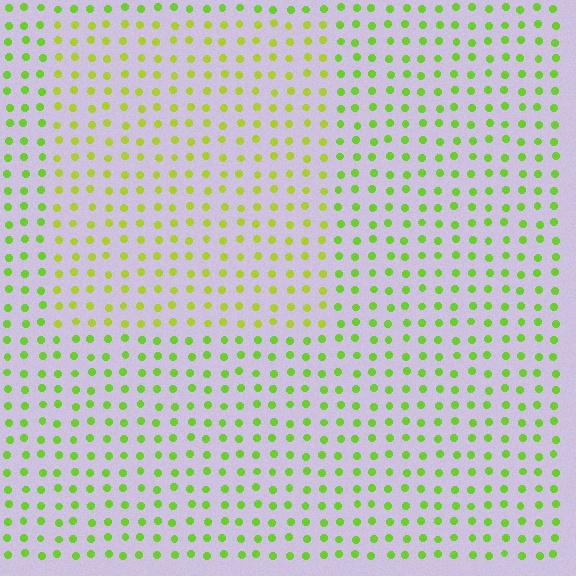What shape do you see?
I see a rectangle.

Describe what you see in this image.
The image is filled with small lime elements in a uniform arrangement. A rectangle-shaped region is visible where the elements are tinted to a slightly different hue, forming a subtle color boundary.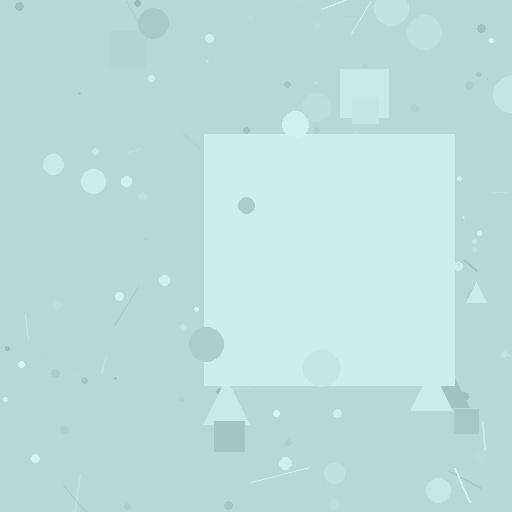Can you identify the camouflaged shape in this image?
The camouflaged shape is a square.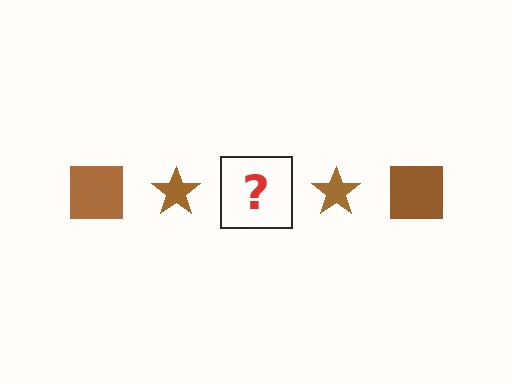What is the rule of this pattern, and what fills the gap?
The rule is that the pattern cycles through square, star shapes in brown. The gap should be filled with a brown square.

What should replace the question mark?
The question mark should be replaced with a brown square.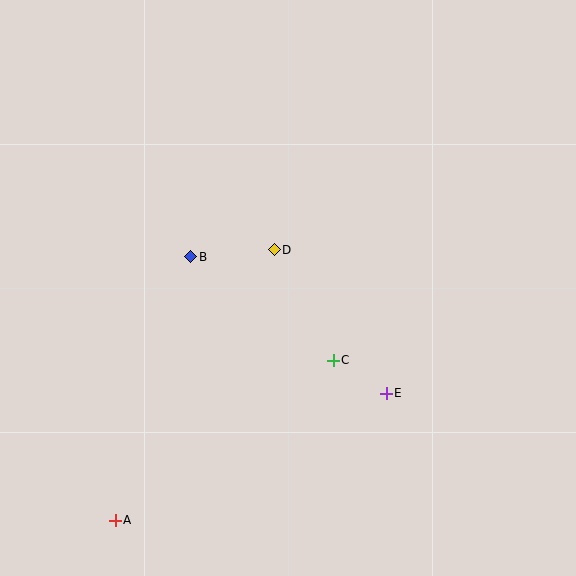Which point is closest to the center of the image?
Point D at (274, 250) is closest to the center.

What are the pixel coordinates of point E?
Point E is at (386, 393).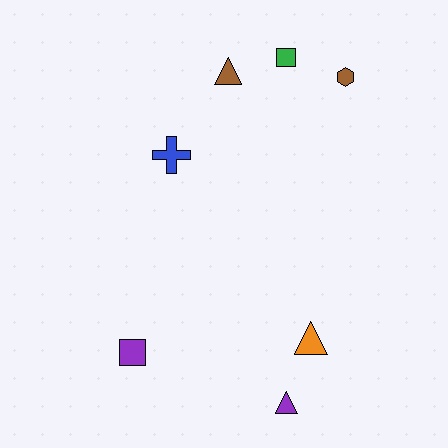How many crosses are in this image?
There is 1 cross.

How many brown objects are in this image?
There are 2 brown objects.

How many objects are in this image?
There are 7 objects.